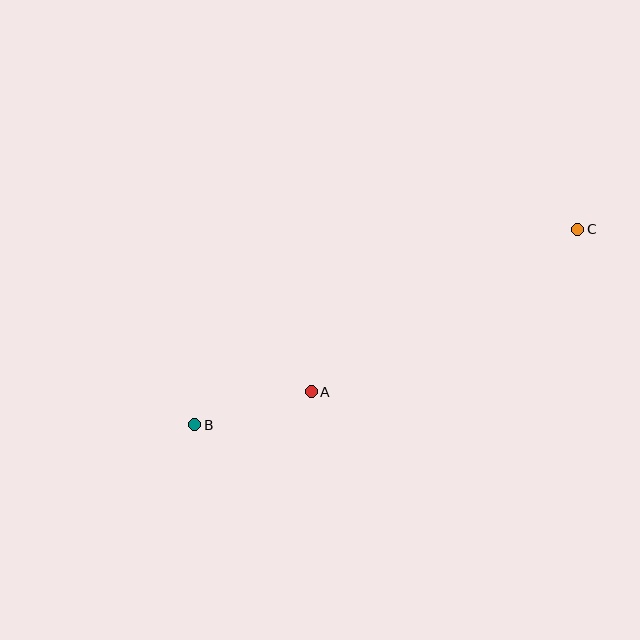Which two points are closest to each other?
Points A and B are closest to each other.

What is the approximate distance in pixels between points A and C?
The distance between A and C is approximately 312 pixels.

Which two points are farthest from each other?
Points B and C are farthest from each other.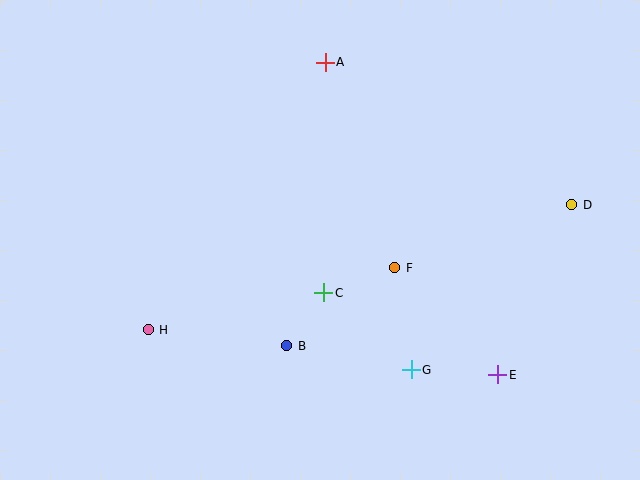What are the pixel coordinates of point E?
Point E is at (498, 375).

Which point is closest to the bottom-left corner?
Point H is closest to the bottom-left corner.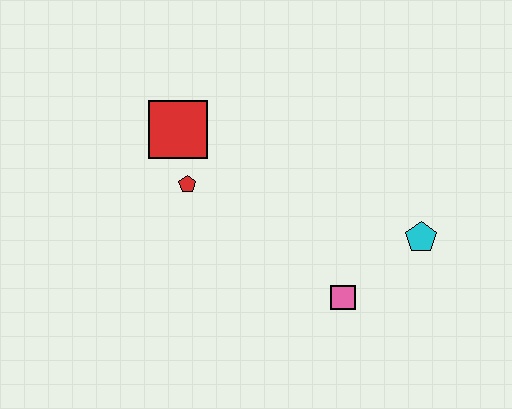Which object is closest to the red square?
The red pentagon is closest to the red square.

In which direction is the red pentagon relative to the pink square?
The red pentagon is to the left of the pink square.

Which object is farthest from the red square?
The cyan pentagon is farthest from the red square.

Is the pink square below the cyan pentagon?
Yes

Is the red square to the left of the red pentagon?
Yes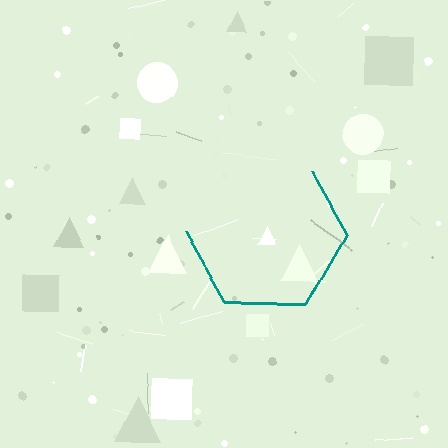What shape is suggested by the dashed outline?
The dashed outline suggests a hexagon.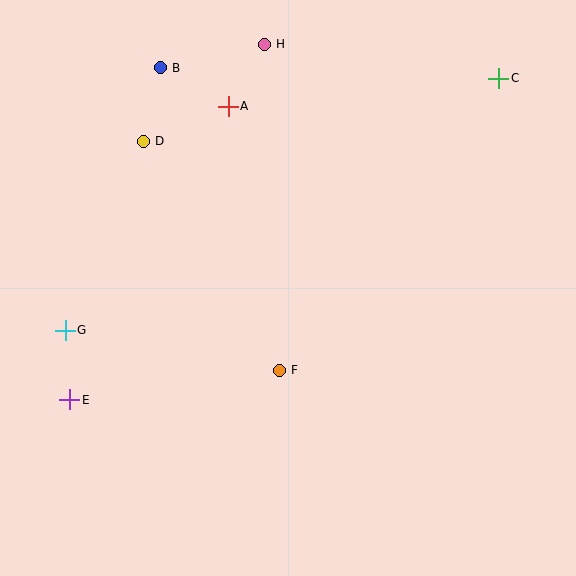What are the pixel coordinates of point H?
Point H is at (264, 44).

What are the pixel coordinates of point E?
Point E is at (70, 400).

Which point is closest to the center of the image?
Point F at (279, 370) is closest to the center.